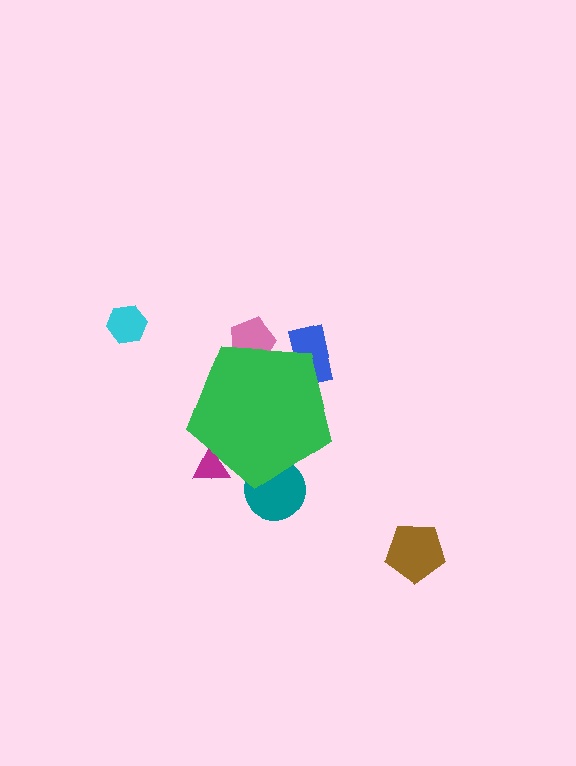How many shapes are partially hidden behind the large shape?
4 shapes are partially hidden.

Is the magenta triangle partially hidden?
Yes, the magenta triangle is partially hidden behind the green pentagon.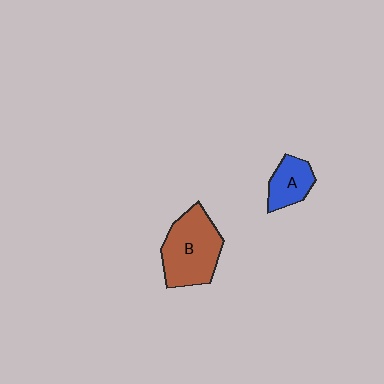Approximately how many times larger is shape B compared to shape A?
Approximately 2.0 times.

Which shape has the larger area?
Shape B (brown).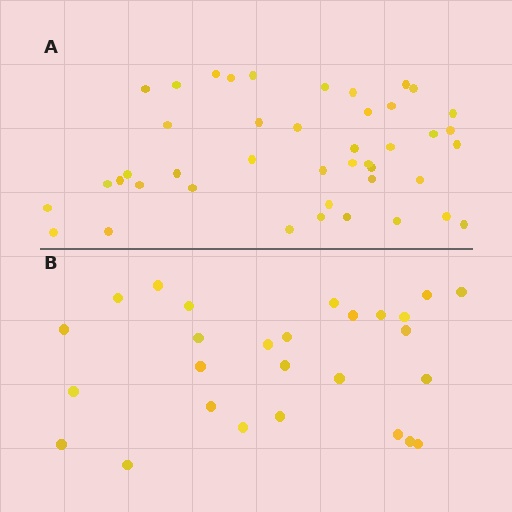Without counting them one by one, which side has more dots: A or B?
Region A (the top region) has more dots.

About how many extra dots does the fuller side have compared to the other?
Region A has approximately 15 more dots than region B.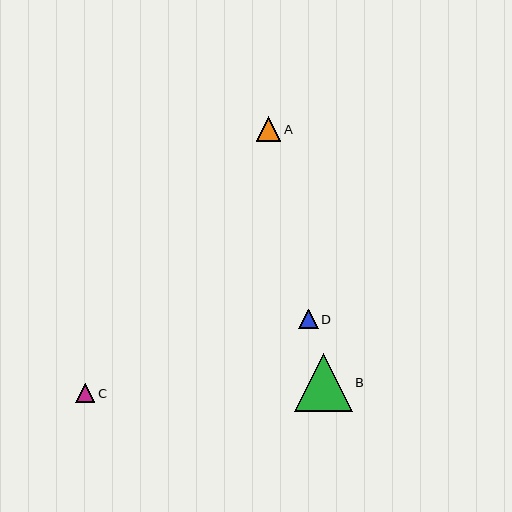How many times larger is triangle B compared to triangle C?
Triangle B is approximately 3.1 times the size of triangle C.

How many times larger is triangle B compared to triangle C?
Triangle B is approximately 3.1 times the size of triangle C.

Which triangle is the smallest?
Triangle C is the smallest with a size of approximately 19 pixels.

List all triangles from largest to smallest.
From largest to smallest: B, A, D, C.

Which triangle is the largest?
Triangle B is the largest with a size of approximately 58 pixels.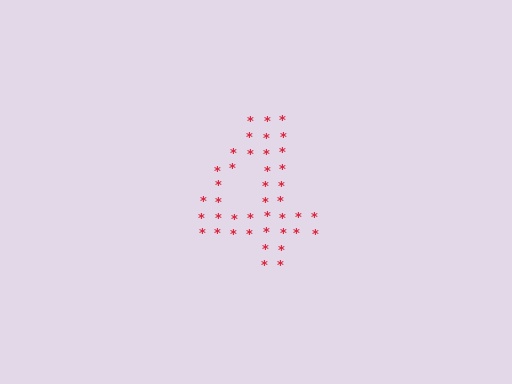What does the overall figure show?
The overall figure shows the digit 4.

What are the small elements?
The small elements are asterisks.